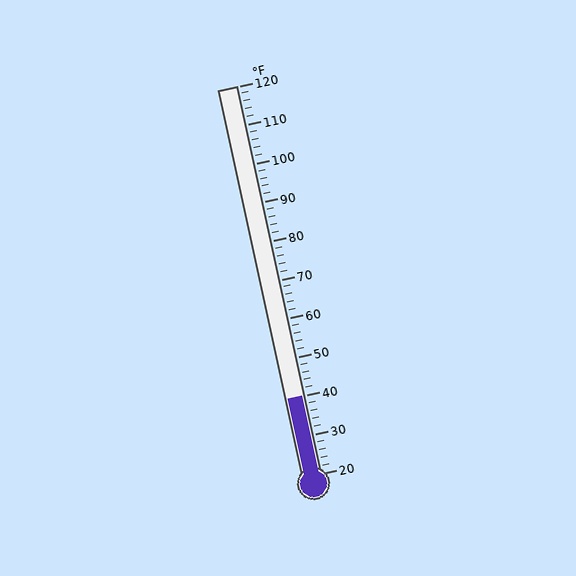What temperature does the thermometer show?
The thermometer shows approximately 40°F.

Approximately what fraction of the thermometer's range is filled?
The thermometer is filled to approximately 20% of its range.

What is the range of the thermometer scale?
The thermometer scale ranges from 20°F to 120°F.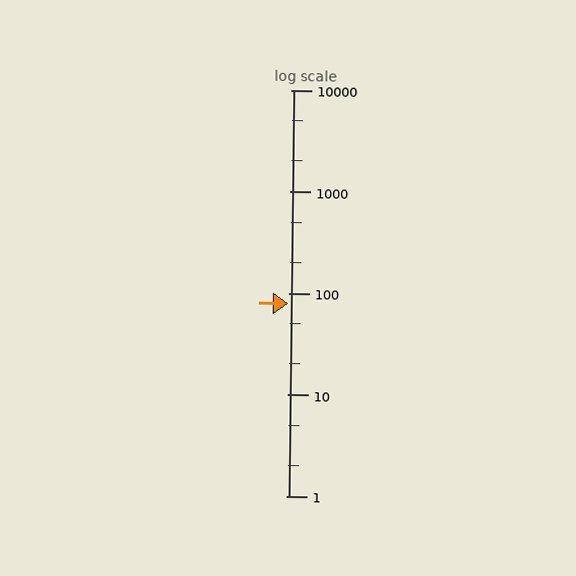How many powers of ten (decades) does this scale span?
The scale spans 4 decades, from 1 to 10000.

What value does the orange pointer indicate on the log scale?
The pointer indicates approximately 78.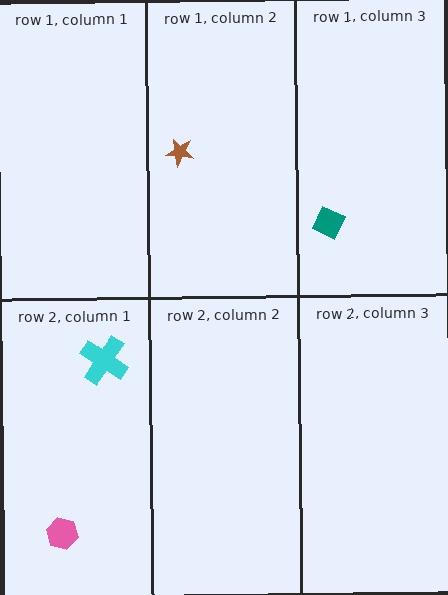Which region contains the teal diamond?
The row 1, column 3 region.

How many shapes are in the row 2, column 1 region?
2.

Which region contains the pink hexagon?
The row 2, column 1 region.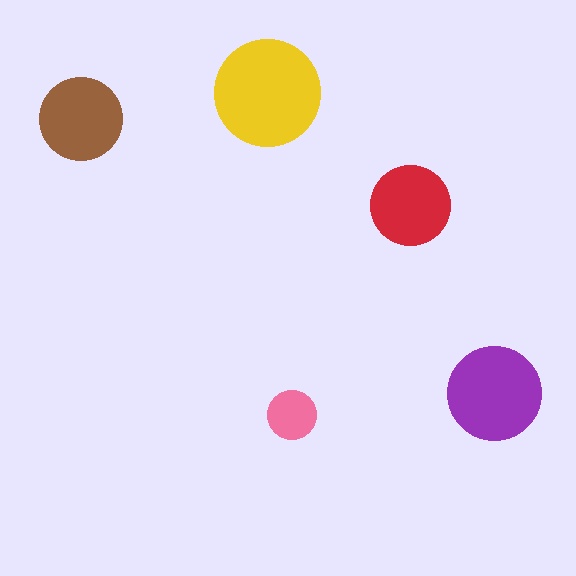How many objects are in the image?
There are 5 objects in the image.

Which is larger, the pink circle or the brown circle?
The brown one.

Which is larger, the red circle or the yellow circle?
The yellow one.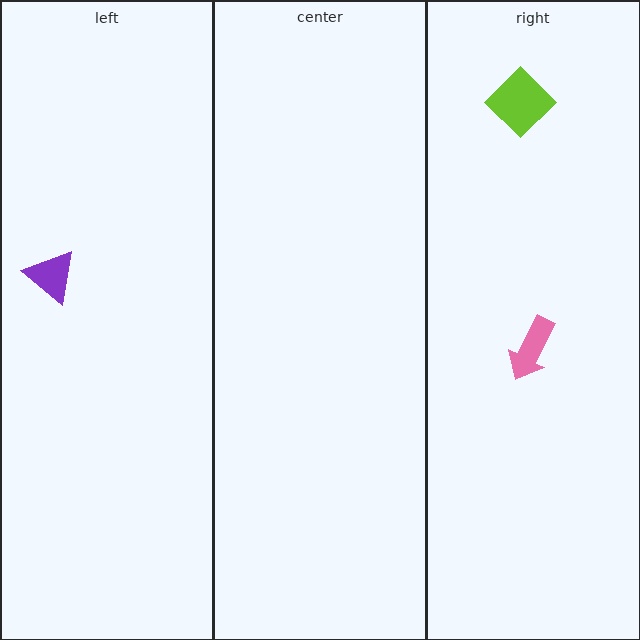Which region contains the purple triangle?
The left region.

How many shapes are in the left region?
1.